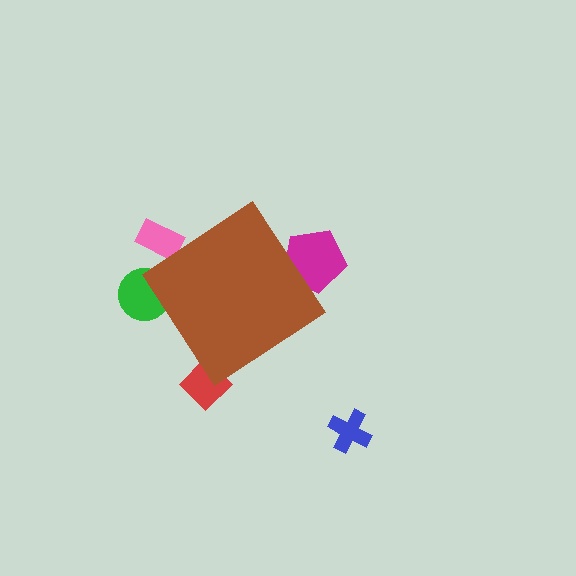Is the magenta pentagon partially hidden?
Yes, the magenta pentagon is partially hidden behind the brown diamond.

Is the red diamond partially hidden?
Yes, the red diamond is partially hidden behind the brown diamond.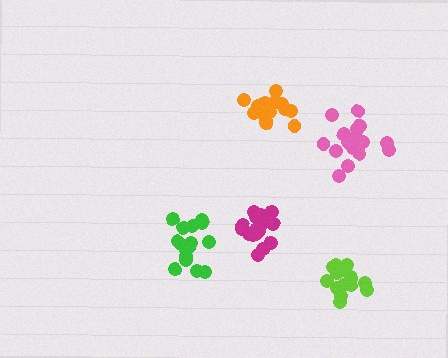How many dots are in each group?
Group 1: 19 dots, Group 2: 15 dots, Group 3: 15 dots, Group 4: 18 dots, Group 5: 17 dots (84 total).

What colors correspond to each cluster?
The clusters are colored: pink, green, lime, magenta, orange.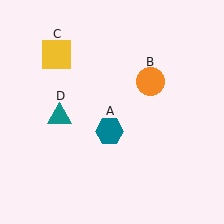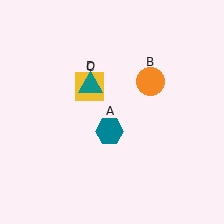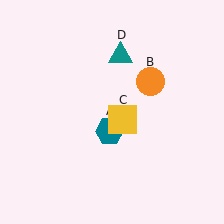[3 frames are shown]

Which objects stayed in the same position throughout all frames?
Teal hexagon (object A) and orange circle (object B) remained stationary.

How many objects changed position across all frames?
2 objects changed position: yellow square (object C), teal triangle (object D).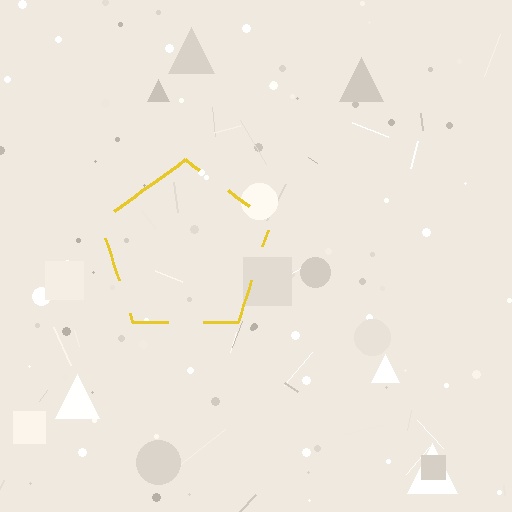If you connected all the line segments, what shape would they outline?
They would outline a pentagon.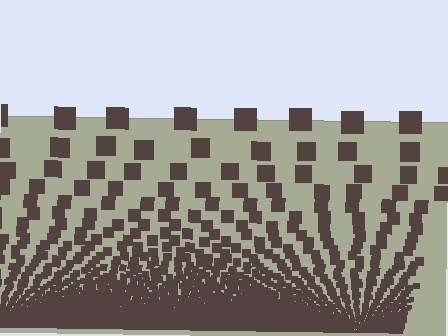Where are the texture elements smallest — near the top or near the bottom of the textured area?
Near the bottom.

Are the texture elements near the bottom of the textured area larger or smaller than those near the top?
Smaller. The gradient is inverted — elements near the bottom are smaller and denser.